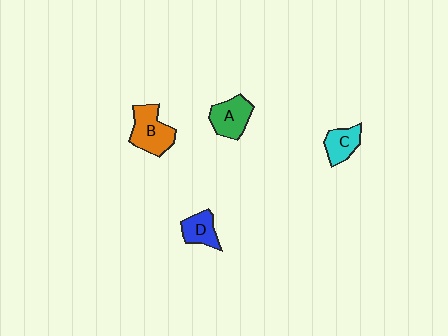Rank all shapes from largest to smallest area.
From largest to smallest: B (orange), A (green), C (cyan), D (blue).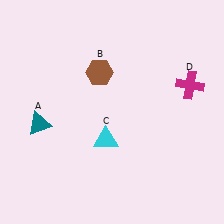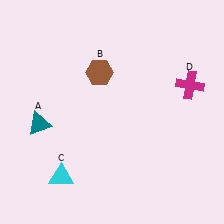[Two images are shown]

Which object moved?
The cyan triangle (C) moved left.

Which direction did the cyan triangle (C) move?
The cyan triangle (C) moved left.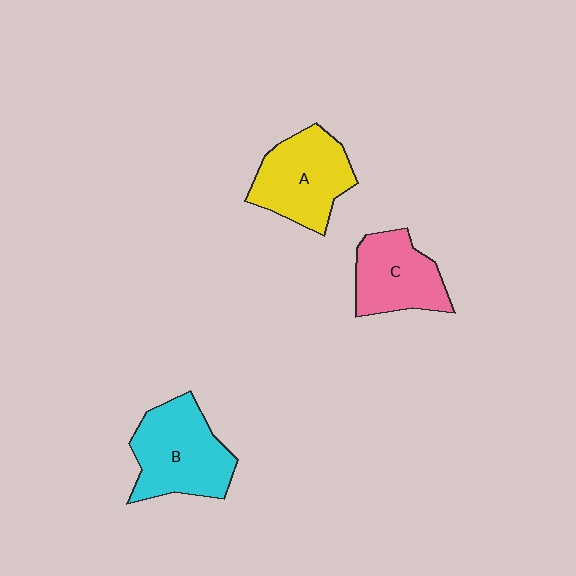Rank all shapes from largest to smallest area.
From largest to smallest: B (cyan), A (yellow), C (pink).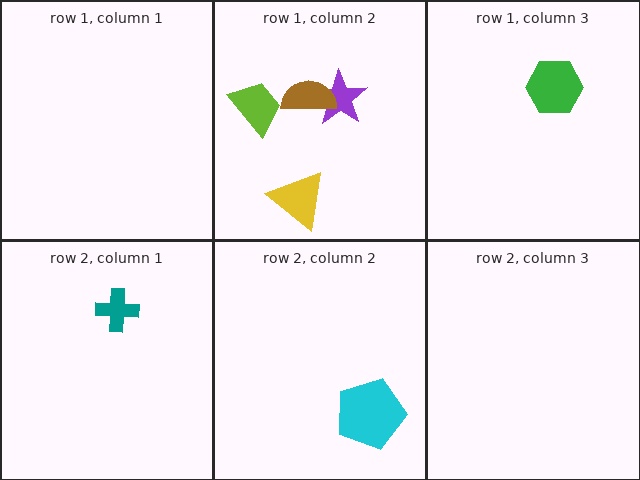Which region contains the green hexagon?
The row 1, column 3 region.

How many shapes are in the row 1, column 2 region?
4.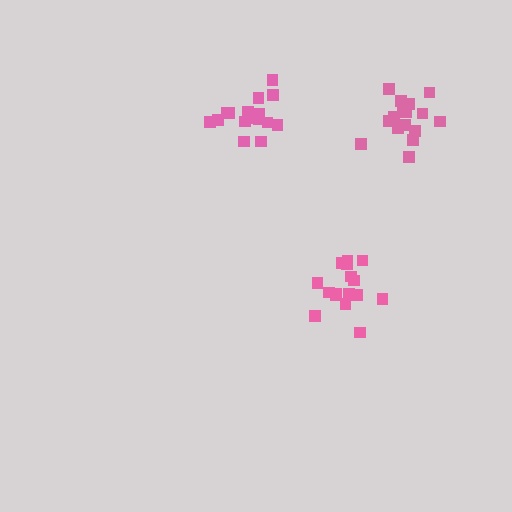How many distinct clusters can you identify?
There are 3 distinct clusters.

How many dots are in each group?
Group 1: 16 dots, Group 2: 17 dots, Group 3: 16 dots (49 total).